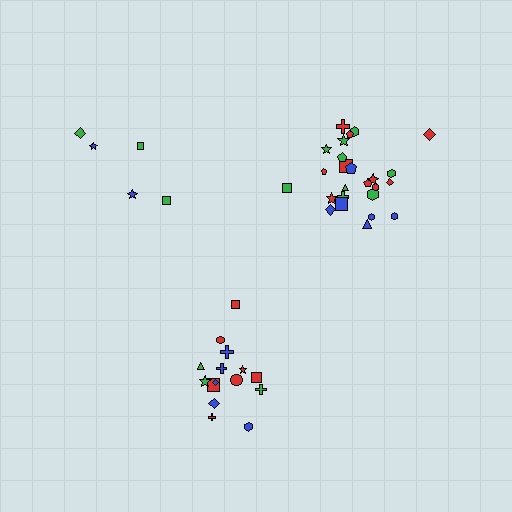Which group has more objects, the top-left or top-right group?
The top-right group.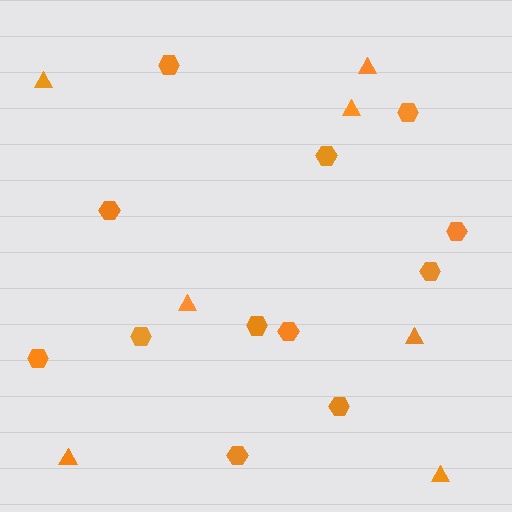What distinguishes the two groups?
There are 2 groups: one group of hexagons (12) and one group of triangles (7).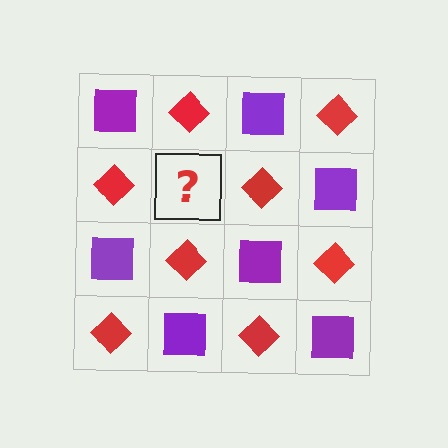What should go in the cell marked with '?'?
The missing cell should contain a purple square.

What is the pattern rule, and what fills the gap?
The rule is that it alternates purple square and red diamond in a checkerboard pattern. The gap should be filled with a purple square.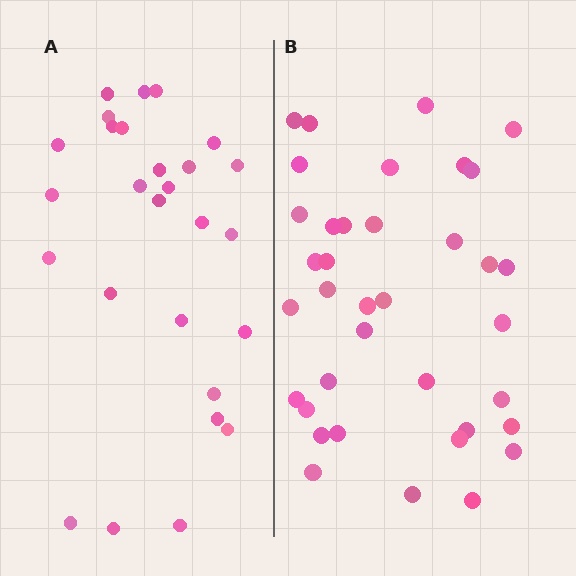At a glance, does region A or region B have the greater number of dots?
Region B (the right region) has more dots.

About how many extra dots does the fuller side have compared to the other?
Region B has roughly 10 or so more dots than region A.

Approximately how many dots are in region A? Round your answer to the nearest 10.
About 30 dots. (The exact count is 27, which rounds to 30.)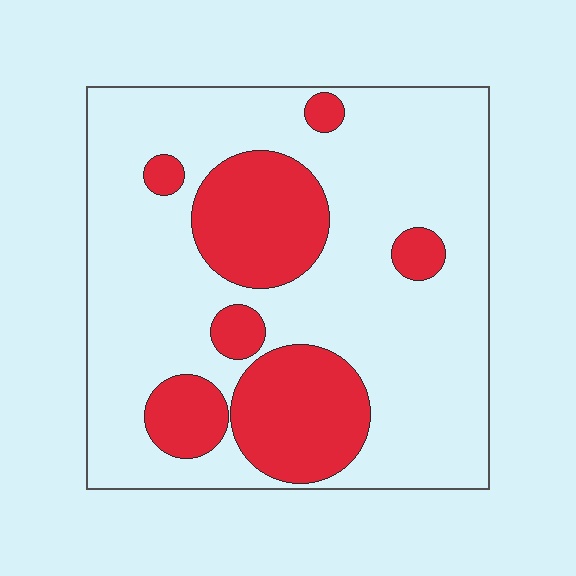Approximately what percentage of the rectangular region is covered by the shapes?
Approximately 25%.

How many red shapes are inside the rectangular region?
7.